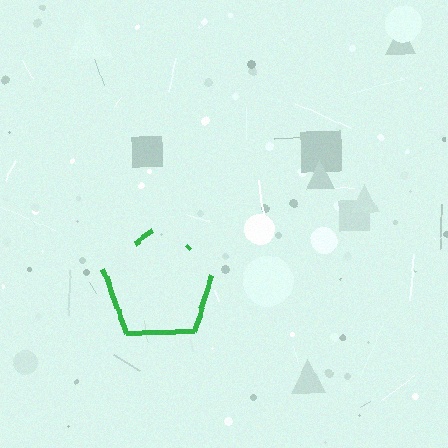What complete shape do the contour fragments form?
The contour fragments form a pentagon.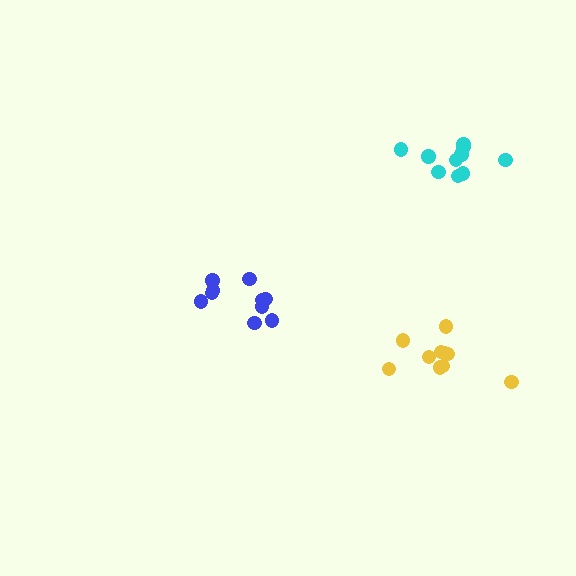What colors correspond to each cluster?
The clusters are colored: blue, cyan, yellow.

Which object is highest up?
The cyan cluster is topmost.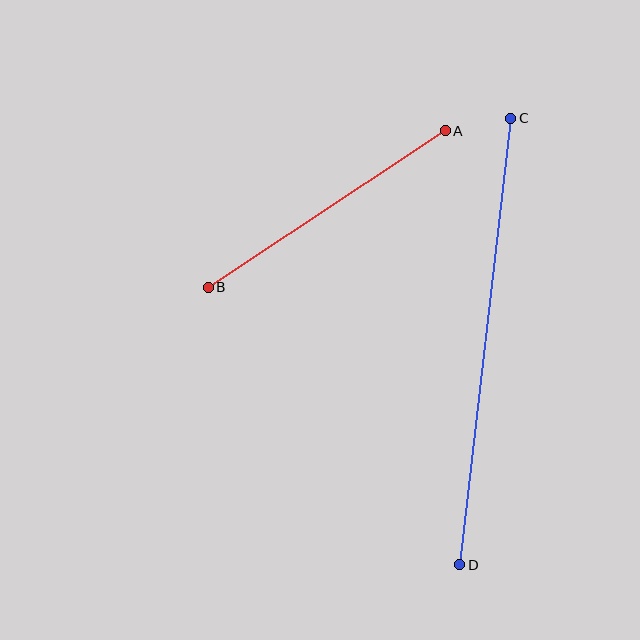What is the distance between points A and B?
The distance is approximately 284 pixels.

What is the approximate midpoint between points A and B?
The midpoint is at approximately (327, 209) pixels.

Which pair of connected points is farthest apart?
Points C and D are farthest apart.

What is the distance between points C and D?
The distance is approximately 450 pixels.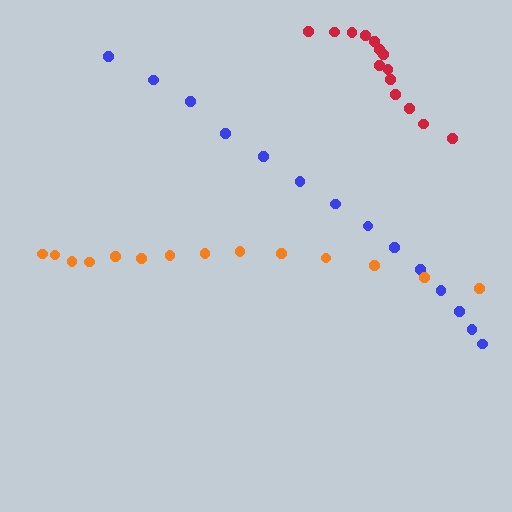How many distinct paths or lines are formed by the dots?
There are 3 distinct paths.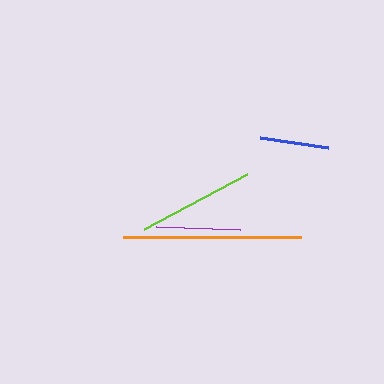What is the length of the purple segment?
The purple segment is approximately 84 pixels long.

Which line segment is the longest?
The orange line is the longest at approximately 178 pixels.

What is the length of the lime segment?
The lime segment is approximately 117 pixels long.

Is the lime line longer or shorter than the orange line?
The orange line is longer than the lime line.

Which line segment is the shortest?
The blue line is the shortest at approximately 69 pixels.